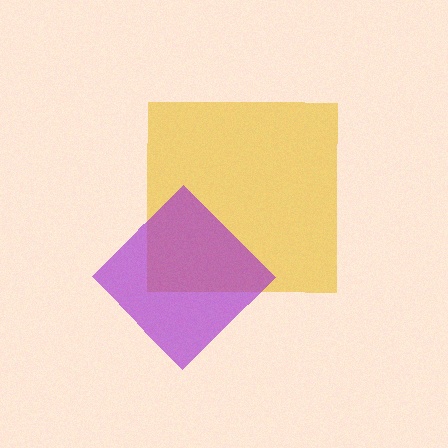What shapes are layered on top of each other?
The layered shapes are: a yellow square, a purple diamond.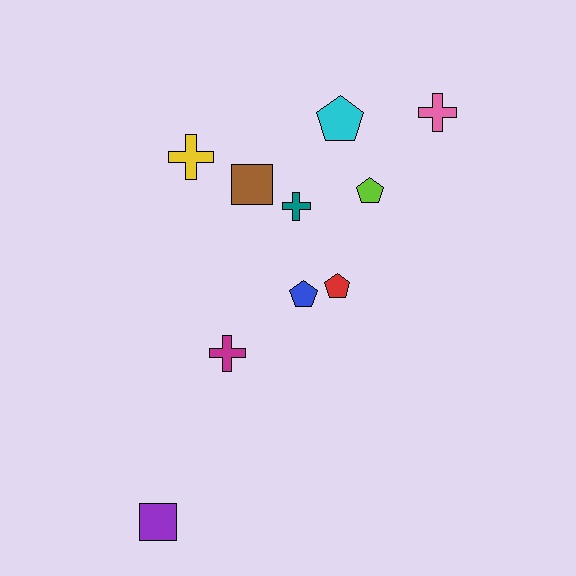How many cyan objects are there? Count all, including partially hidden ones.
There is 1 cyan object.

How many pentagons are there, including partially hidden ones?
There are 4 pentagons.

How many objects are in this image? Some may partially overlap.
There are 10 objects.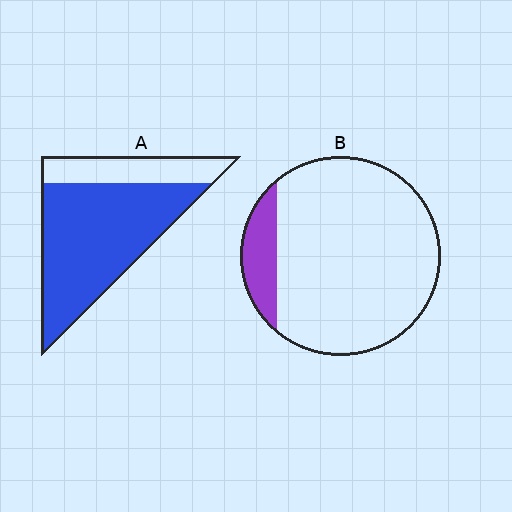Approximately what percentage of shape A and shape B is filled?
A is approximately 75% and B is approximately 15%.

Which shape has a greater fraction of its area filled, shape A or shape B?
Shape A.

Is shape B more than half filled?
No.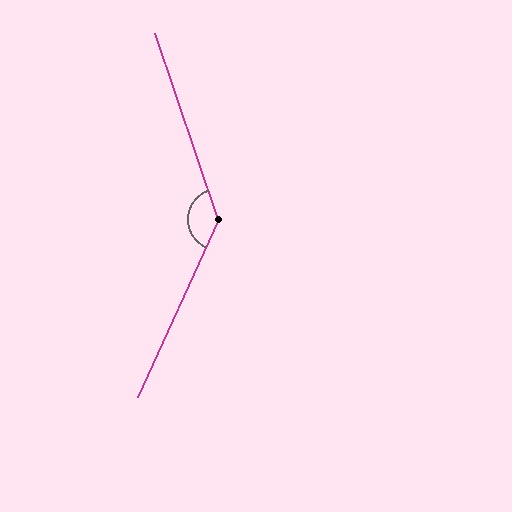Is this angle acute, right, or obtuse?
It is obtuse.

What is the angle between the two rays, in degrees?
Approximately 137 degrees.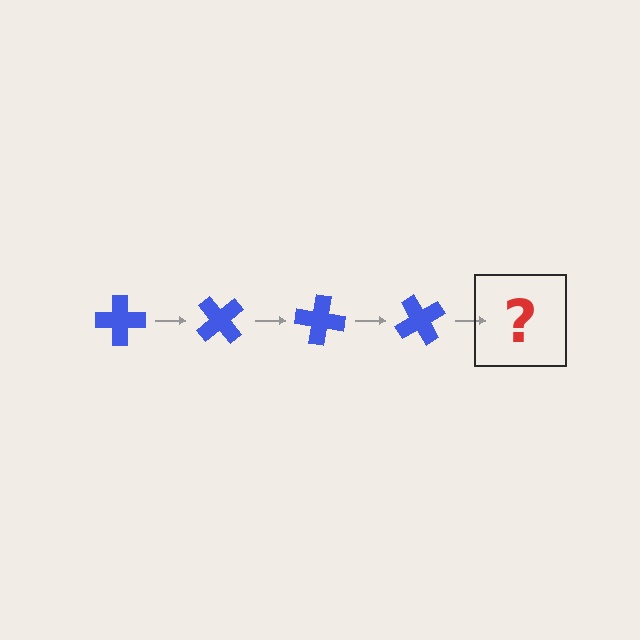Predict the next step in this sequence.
The next step is a blue cross rotated 200 degrees.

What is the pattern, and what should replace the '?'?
The pattern is that the cross rotates 50 degrees each step. The '?' should be a blue cross rotated 200 degrees.